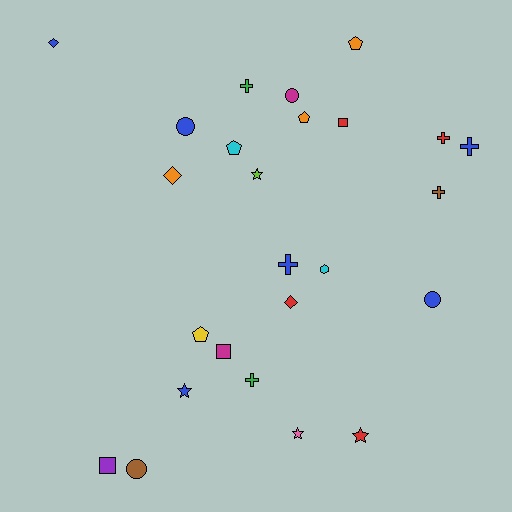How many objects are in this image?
There are 25 objects.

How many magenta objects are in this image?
There are 2 magenta objects.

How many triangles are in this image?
There are no triangles.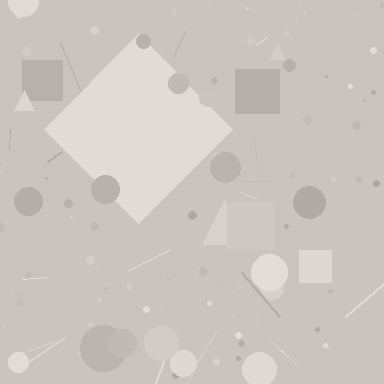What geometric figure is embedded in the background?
A diamond is embedded in the background.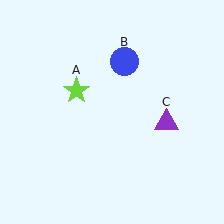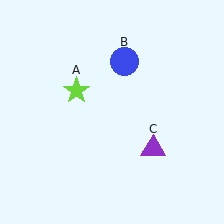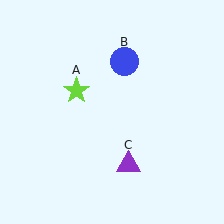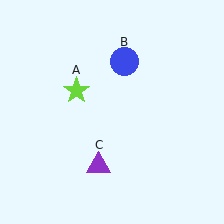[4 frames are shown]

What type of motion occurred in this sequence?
The purple triangle (object C) rotated clockwise around the center of the scene.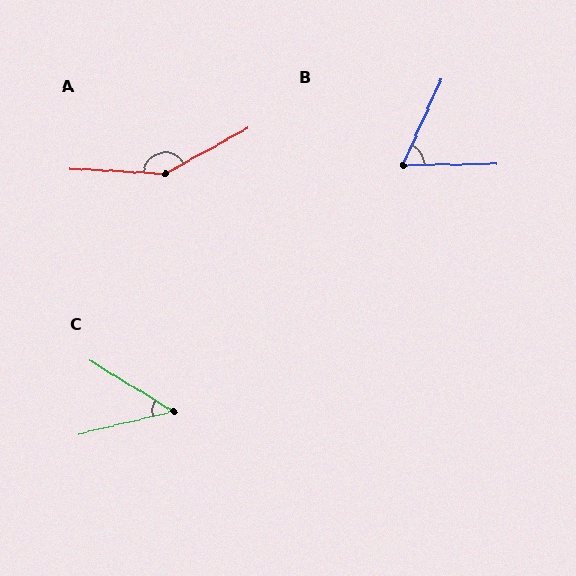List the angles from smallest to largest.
C (45°), B (66°), A (148°).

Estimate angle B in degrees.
Approximately 66 degrees.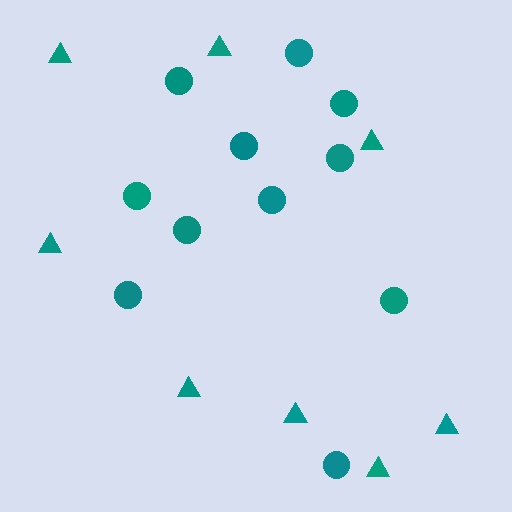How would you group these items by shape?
There are 2 groups: one group of triangles (8) and one group of circles (11).